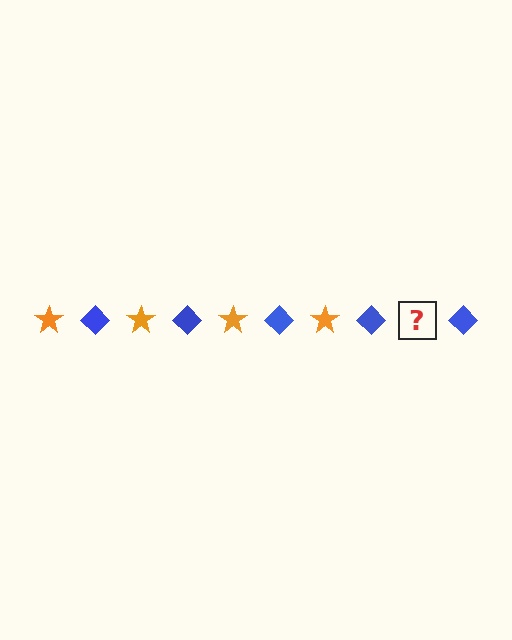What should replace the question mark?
The question mark should be replaced with an orange star.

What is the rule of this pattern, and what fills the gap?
The rule is that the pattern alternates between orange star and blue diamond. The gap should be filled with an orange star.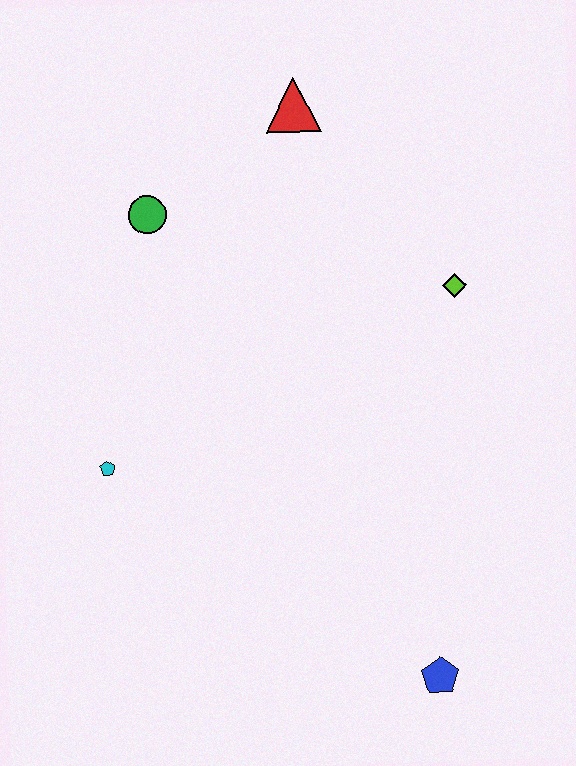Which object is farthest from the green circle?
The blue pentagon is farthest from the green circle.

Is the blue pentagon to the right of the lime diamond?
No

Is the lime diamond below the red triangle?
Yes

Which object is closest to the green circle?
The red triangle is closest to the green circle.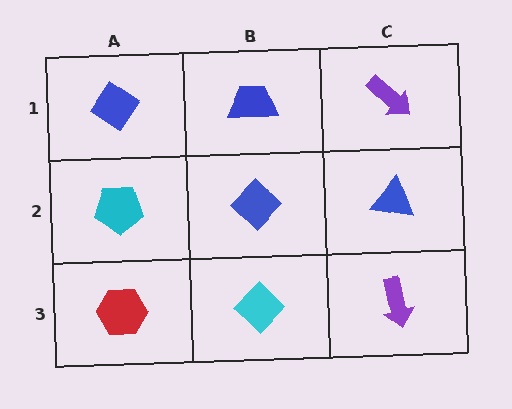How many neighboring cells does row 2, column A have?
3.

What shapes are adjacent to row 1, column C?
A blue triangle (row 2, column C), a blue trapezoid (row 1, column B).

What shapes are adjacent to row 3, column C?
A blue triangle (row 2, column C), a cyan diamond (row 3, column B).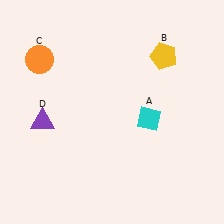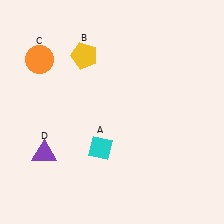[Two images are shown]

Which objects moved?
The objects that moved are: the cyan diamond (A), the yellow pentagon (B), the purple triangle (D).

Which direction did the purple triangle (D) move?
The purple triangle (D) moved down.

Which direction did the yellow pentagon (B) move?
The yellow pentagon (B) moved left.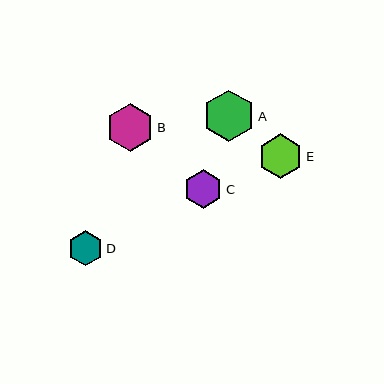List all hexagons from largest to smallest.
From largest to smallest: A, B, E, C, D.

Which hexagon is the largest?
Hexagon A is the largest with a size of approximately 51 pixels.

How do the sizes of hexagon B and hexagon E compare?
Hexagon B and hexagon E are approximately the same size.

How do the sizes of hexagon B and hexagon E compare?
Hexagon B and hexagon E are approximately the same size.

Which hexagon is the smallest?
Hexagon D is the smallest with a size of approximately 35 pixels.